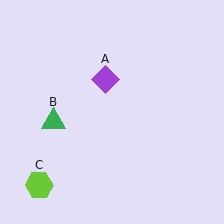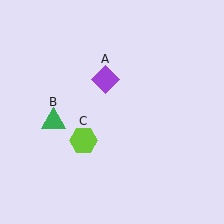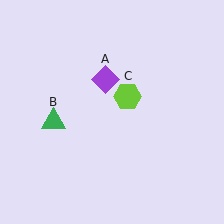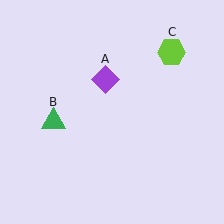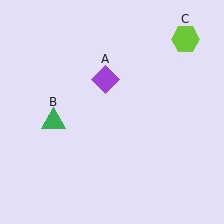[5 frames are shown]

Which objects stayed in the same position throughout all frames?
Purple diamond (object A) and green triangle (object B) remained stationary.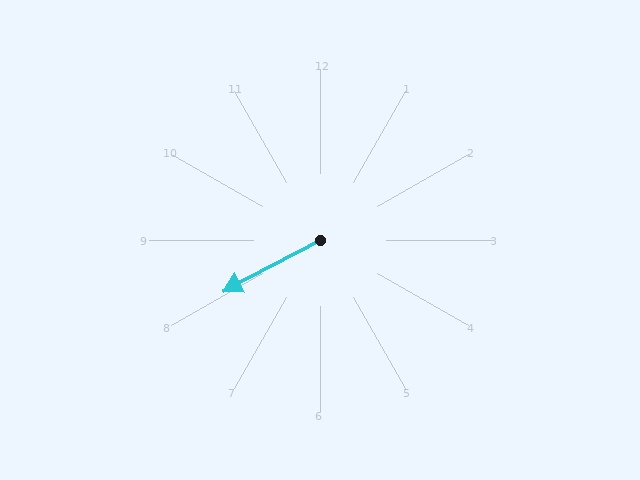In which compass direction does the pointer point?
Southwest.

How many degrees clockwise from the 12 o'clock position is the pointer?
Approximately 242 degrees.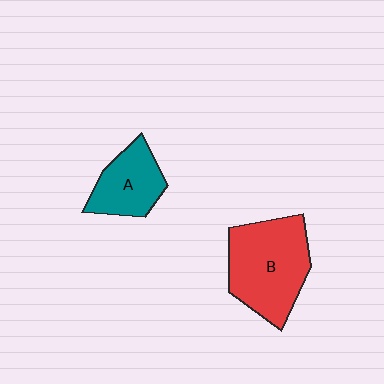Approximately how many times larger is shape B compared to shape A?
Approximately 1.7 times.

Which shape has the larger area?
Shape B (red).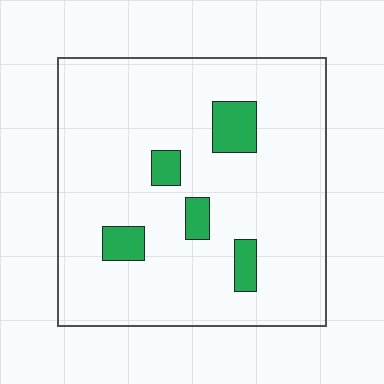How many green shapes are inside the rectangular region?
5.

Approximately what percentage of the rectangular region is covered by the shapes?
Approximately 10%.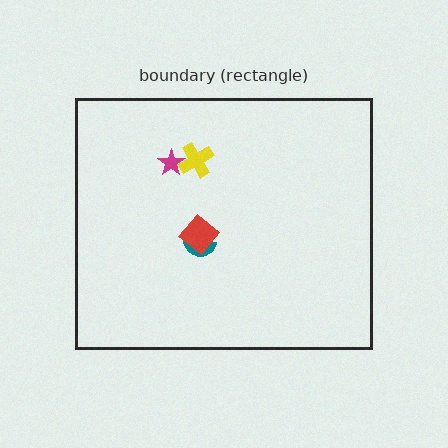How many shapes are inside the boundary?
4 inside, 0 outside.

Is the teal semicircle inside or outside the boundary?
Inside.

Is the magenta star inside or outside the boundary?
Inside.